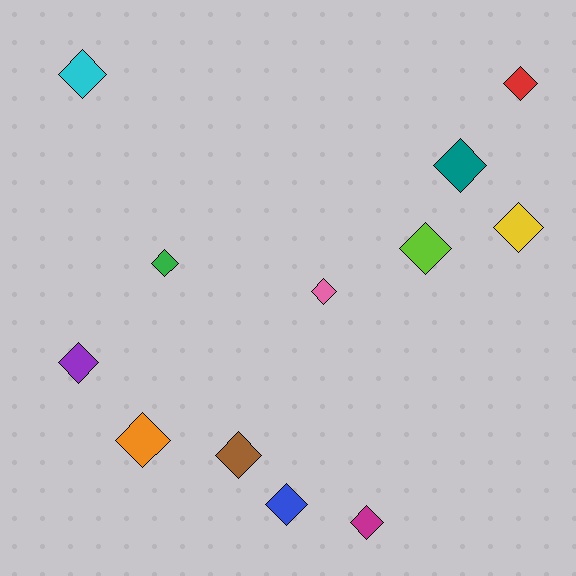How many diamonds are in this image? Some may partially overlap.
There are 12 diamonds.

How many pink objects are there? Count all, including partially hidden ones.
There is 1 pink object.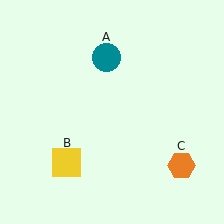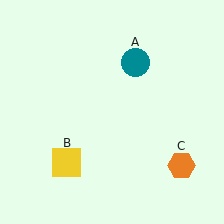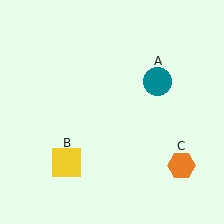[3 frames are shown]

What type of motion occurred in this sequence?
The teal circle (object A) rotated clockwise around the center of the scene.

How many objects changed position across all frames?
1 object changed position: teal circle (object A).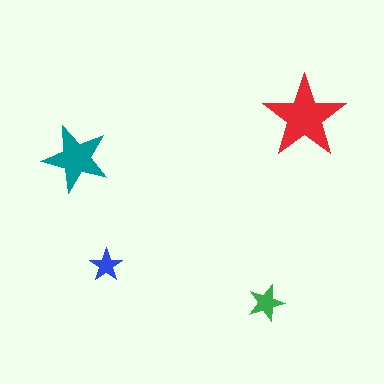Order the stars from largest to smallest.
the red one, the teal one, the green one, the blue one.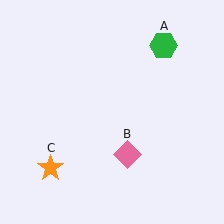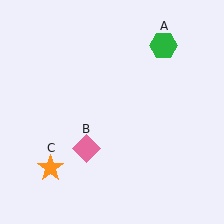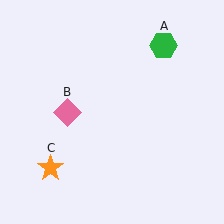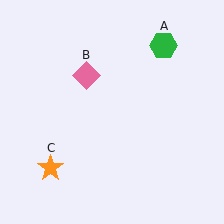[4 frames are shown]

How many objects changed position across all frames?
1 object changed position: pink diamond (object B).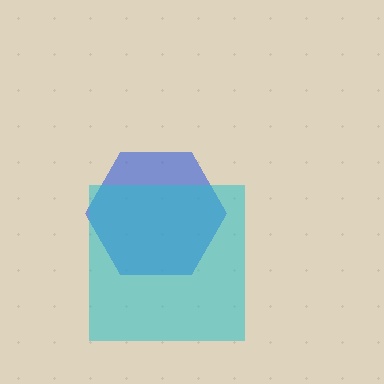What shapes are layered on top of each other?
The layered shapes are: a blue hexagon, a cyan square.